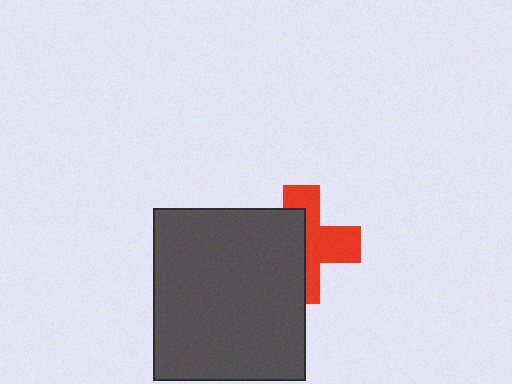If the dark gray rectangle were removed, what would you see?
You would see the complete red cross.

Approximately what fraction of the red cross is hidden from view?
Roughly 50% of the red cross is hidden behind the dark gray rectangle.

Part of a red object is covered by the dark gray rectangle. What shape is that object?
It is a cross.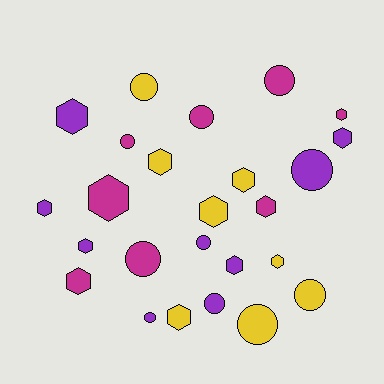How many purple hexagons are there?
There are 5 purple hexagons.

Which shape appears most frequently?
Hexagon, with 14 objects.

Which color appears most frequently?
Purple, with 9 objects.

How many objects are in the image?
There are 25 objects.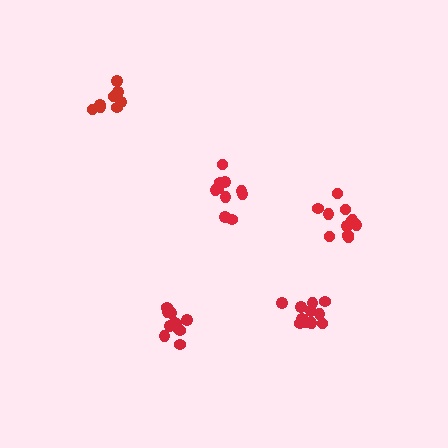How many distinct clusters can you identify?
There are 5 distinct clusters.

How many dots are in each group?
Group 1: 10 dots, Group 2: 11 dots, Group 3: 8 dots, Group 4: 11 dots, Group 5: 11 dots (51 total).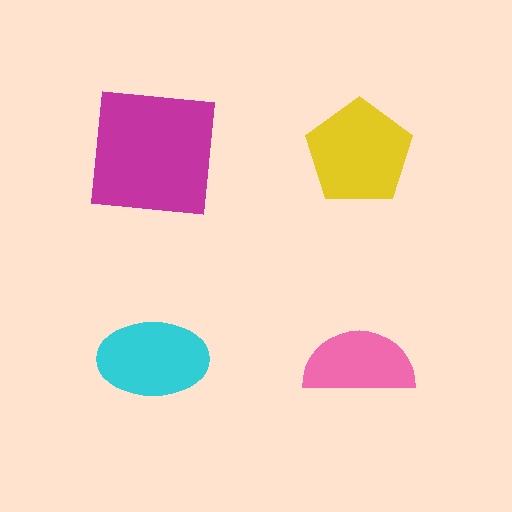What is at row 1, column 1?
A magenta square.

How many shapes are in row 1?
2 shapes.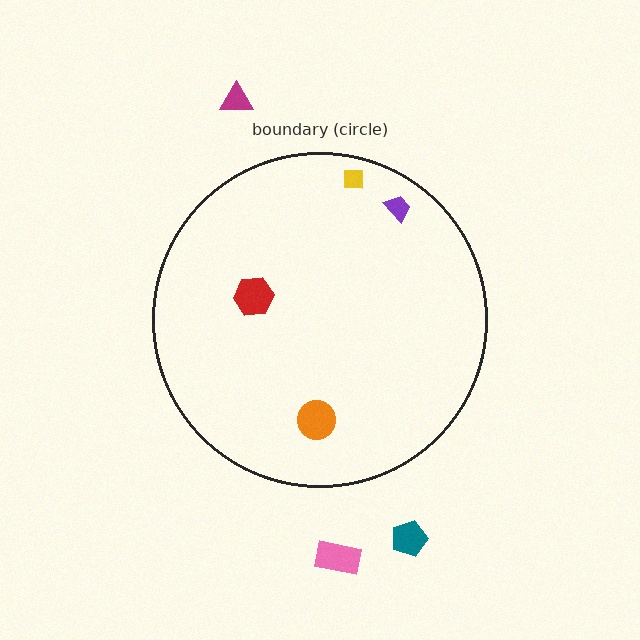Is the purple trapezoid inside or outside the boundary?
Inside.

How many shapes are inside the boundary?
4 inside, 3 outside.